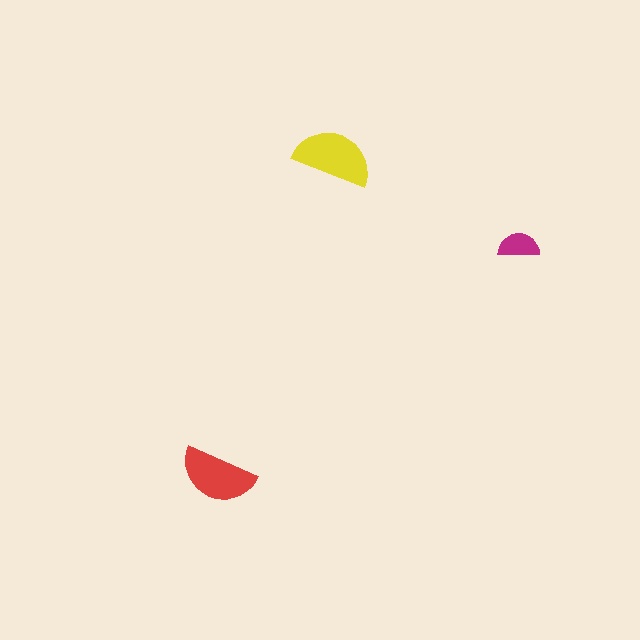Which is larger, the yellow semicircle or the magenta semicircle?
The yellow one.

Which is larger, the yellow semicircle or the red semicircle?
The yellow one.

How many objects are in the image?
There are 3 objects in the image.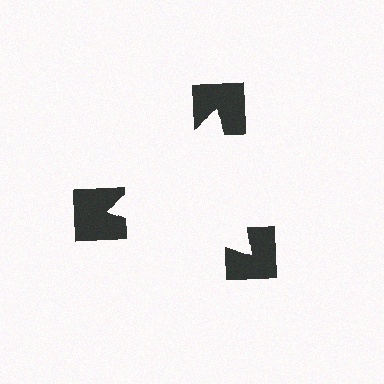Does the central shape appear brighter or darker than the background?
It typically appears slightly brighter than the background, even though no actual brightness change is drawn.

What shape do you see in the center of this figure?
An illusory triangle — its edges are inferred from the aligned wedge cuts in the notched squares, not physically drawn.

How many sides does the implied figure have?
3 sides.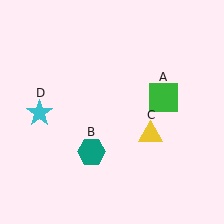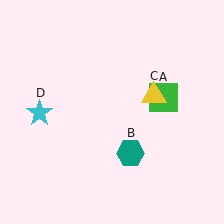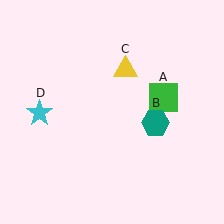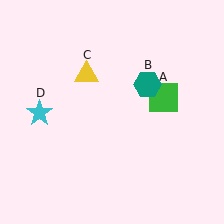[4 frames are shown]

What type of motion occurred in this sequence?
The teal hexagon (object B), yellow triangle (object C) rotated counterclockwise around the center of the scene.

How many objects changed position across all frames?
2 objects changed position: teal hexagon (object B), yellow triangle (object C).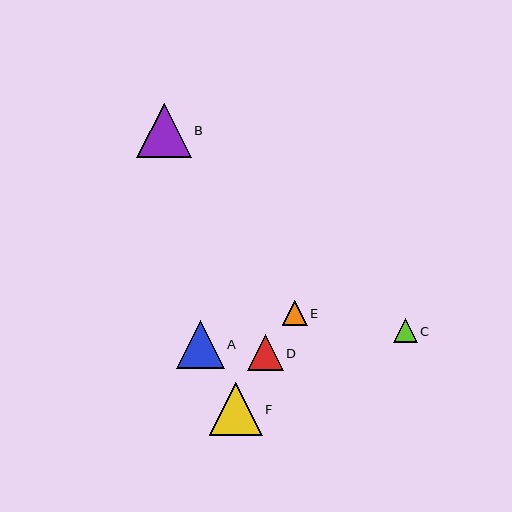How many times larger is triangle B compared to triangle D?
Triangle B is approximately 1.5 times the size of triangle D.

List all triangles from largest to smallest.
From largest to smallest: B, F, A, D, E, C.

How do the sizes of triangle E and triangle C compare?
Triangle E and triangle C are approximately the same size.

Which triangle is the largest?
Triangle B is the largest with a size of approximately 54 pixels.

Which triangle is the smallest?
Triangle C is the smallest with a size of approximately 23 pixels.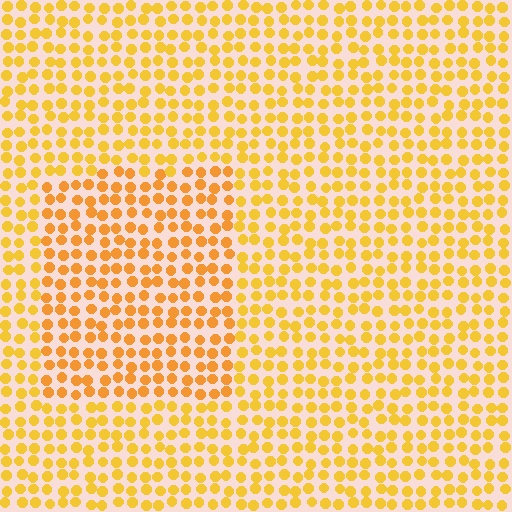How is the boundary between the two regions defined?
The boundary is defined purely by a slight shift in hue (about 15 degrees). Spacing, size, and orientation are identical on both sides.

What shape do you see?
I see a rectangle.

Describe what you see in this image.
The image is filled with small yellow elements in a uniform arrangement. A rectangle-shaped region is visible where the elements are tinted to a slightly different hue, forming a subtle color boundary.